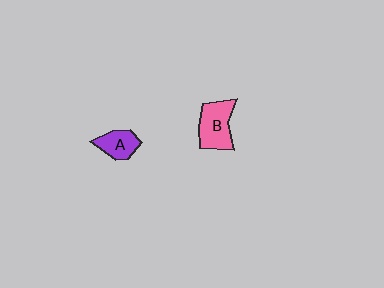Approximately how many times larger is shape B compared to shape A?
Approximately 1.5 times.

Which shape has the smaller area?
Shape A (purple).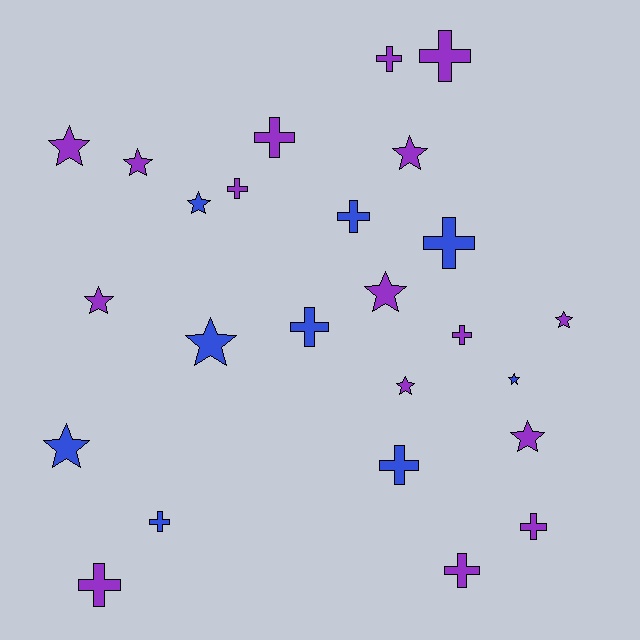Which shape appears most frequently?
Cross, with 13 objects.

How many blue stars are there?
There are 4 blue stars.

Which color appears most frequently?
Purple, with 16 objects.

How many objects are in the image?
There are 25 objects.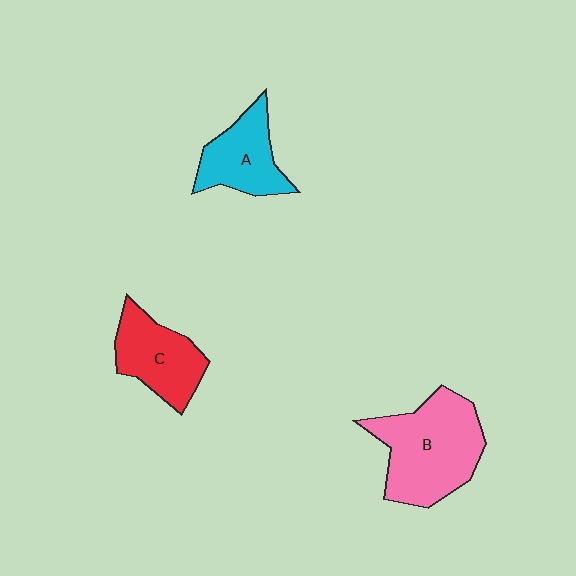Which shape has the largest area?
Shape B (pink).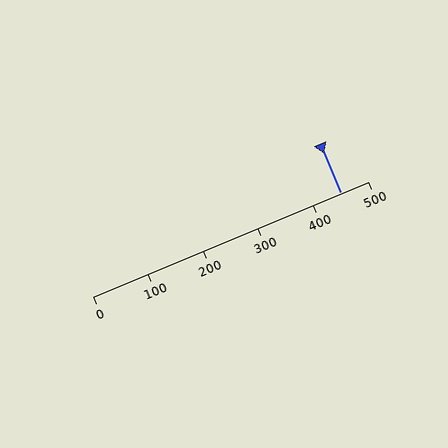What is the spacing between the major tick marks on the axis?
The major ticks are spaced 100 apart.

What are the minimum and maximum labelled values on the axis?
The axis runs from 0 to 500.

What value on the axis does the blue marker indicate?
The marker indicates approximately 450.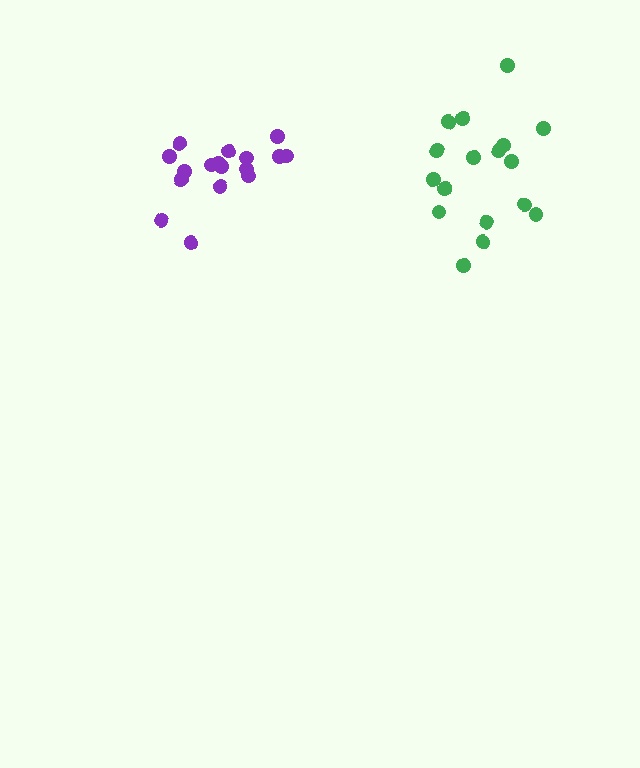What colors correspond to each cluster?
The clusters are colored: purple, green.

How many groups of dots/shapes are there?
There are 2 groups.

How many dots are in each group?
Group 1: 17 dots, Group 2: 17 dots (34 total).